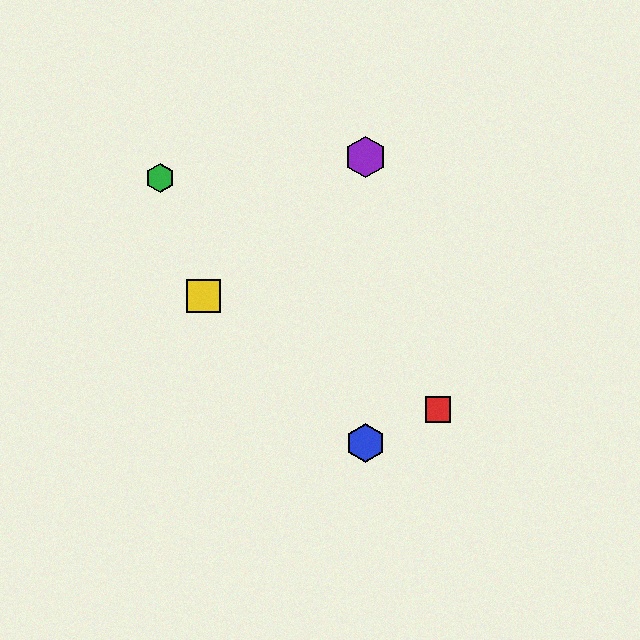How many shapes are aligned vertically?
2 shapes (the blue hexagon, the purple hexagon) are aligned vertically.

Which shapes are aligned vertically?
The blue hexagon, the purple hexagon are aligned vertically.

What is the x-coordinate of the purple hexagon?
The purple hexagon is at x≈365.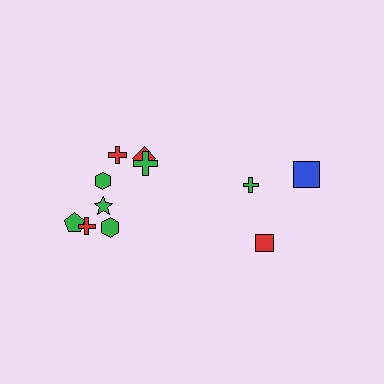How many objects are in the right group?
There are 3 objects.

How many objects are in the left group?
There are 8 objects.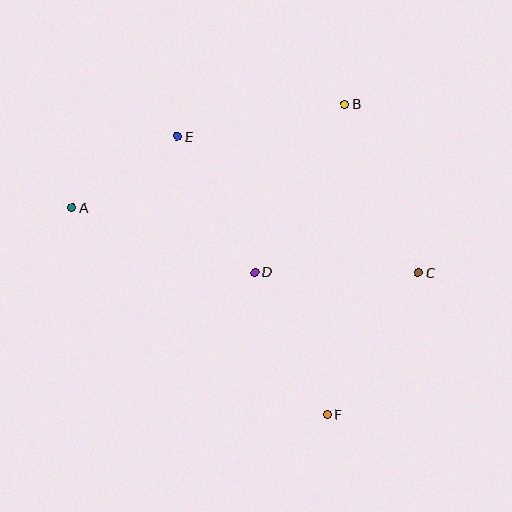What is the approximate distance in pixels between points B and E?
The distance between B and E is approximately 170 pixels.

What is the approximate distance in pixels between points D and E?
The distance between D and E is approximately 156 pixels.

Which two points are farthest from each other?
Points A and C are farthest from each other.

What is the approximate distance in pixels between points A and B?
The distance between A and B is approximately 291 pixels.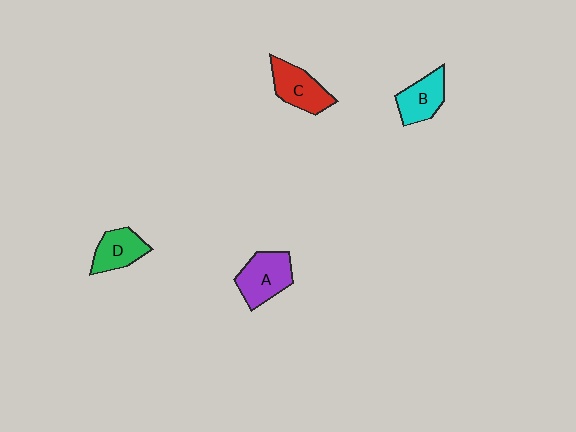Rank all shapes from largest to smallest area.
From largest to smallest: A (purple), C (red), B (cyan), D (green).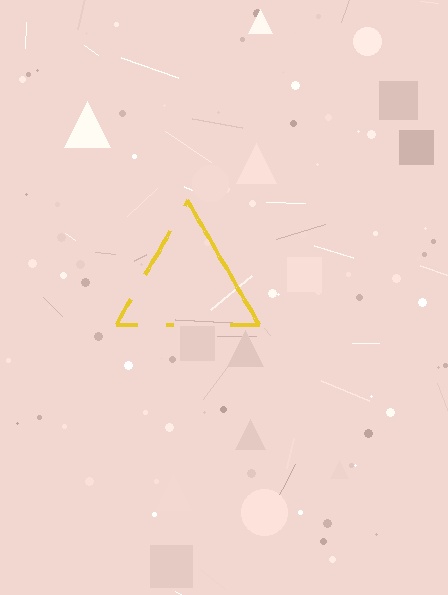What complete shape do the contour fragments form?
The contour fragments form a triangle.